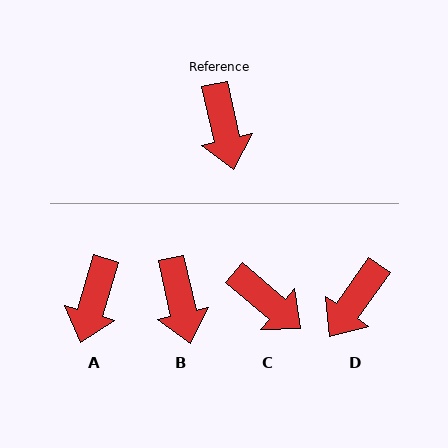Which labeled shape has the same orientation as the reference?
B.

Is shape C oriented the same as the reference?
No, it is off by about 37 degrees.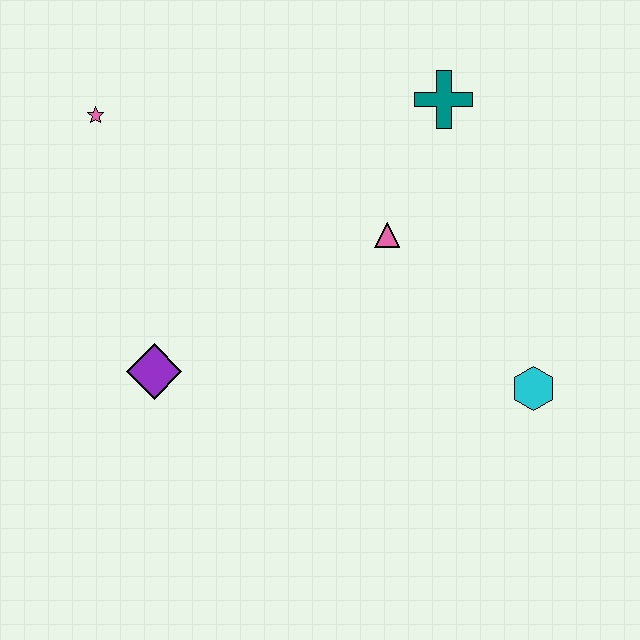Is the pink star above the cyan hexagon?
Yes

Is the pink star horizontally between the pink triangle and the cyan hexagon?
No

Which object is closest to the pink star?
The purple diamond is closest to the pink star.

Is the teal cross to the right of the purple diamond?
Yes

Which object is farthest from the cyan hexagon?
The pink star is farthest from the cyan hexagon.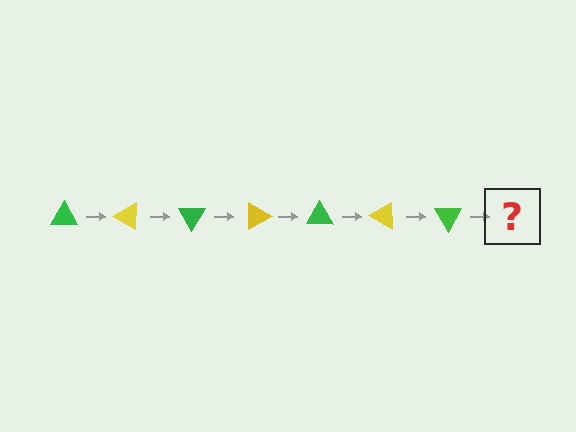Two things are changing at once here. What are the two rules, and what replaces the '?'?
The two rules are that it rotates 30 degrees each step and the color cycles through green and yellow. The '?' should be a yellow triangle, rotated 210 degrees from the start.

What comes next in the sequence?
The next element should be a yellow triangle, rotated 210 degrees from the start.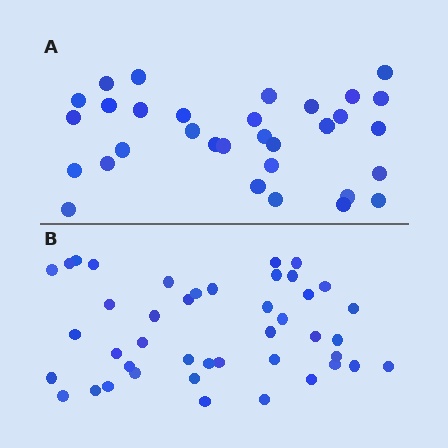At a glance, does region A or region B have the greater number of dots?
Region B (the bottom region) has more dots.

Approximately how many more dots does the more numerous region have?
Region B has roughly 12 or so more dots than region A.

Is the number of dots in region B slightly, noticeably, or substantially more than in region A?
Region B has noticeably more, but not dramatically so. The ratio is roughly 1.3 to 1.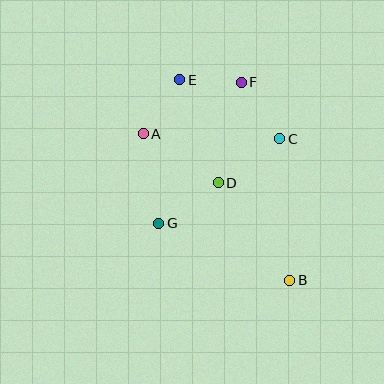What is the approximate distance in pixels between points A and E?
The distance between A and E is approximately 65 pixels.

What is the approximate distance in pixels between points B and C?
The distance between B and C is approximately 142 pixels.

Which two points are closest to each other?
Points E and F are closest to each other.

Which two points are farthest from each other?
Points B and E are farthest from each other.